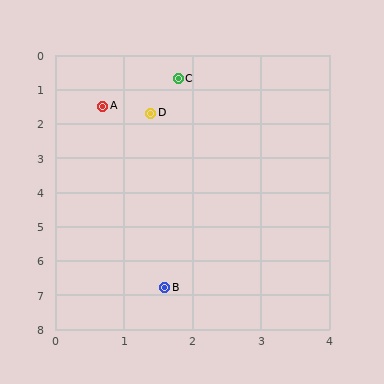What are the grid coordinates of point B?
Point B is at approximately (1.6, 6.8).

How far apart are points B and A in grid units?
Points B and A are about 5.4 grid units apart.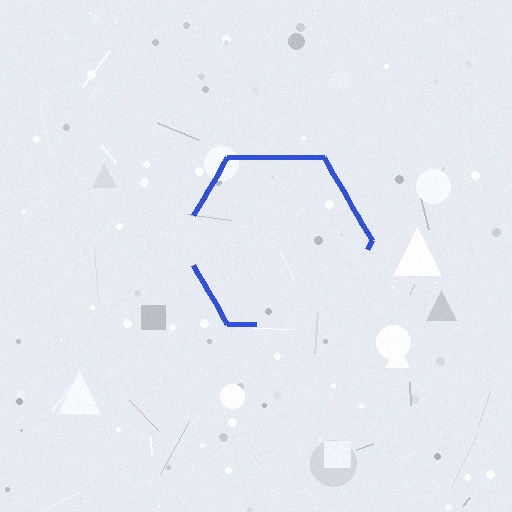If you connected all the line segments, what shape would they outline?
They would outline a hexagon.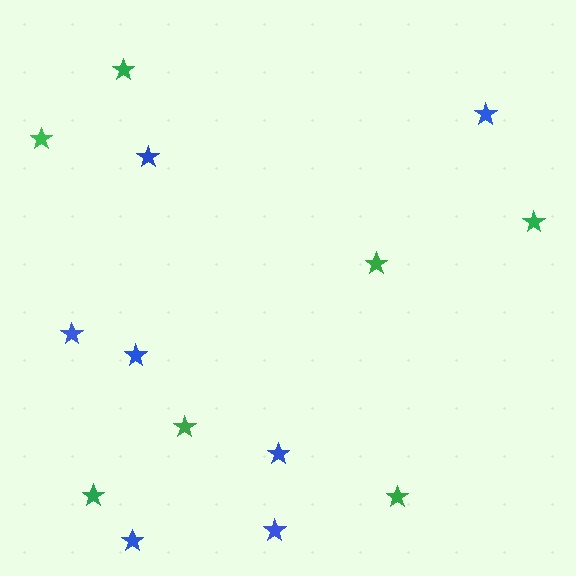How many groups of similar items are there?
There are 2 groups: one group of green stars (7) and one group of blue stars (7).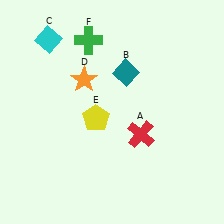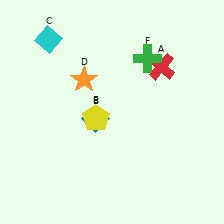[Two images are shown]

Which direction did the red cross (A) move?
The red cross (A) moved up.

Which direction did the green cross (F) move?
The green cross (F) moved right.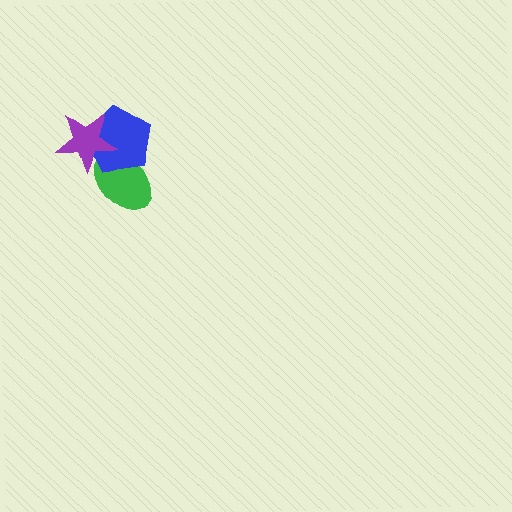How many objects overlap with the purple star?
2 objects overlap with the purple star.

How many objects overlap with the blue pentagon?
2 objects overlap with the blue pentagon.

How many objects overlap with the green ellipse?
2 objects overlap with the green ellipse.